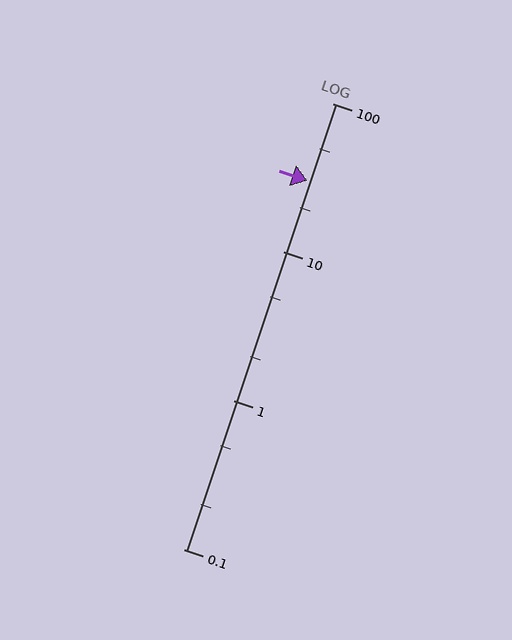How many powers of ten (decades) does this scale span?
The scale spans 3 decades, from 0.1 to 100.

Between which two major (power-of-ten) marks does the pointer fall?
The pointer is between 10 and 100.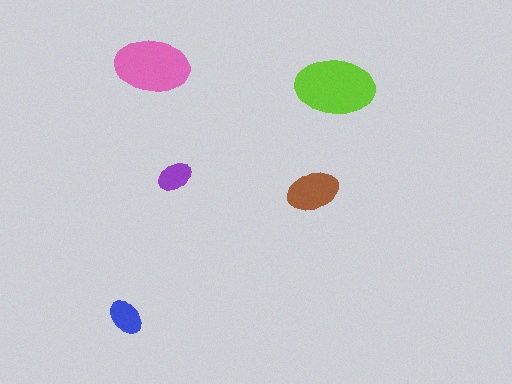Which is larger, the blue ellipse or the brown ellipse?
The brown one.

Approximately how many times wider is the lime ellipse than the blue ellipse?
About 2 times wider.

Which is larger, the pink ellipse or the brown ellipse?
The pink one.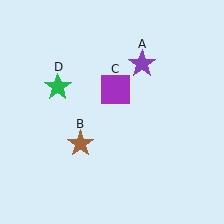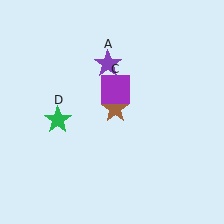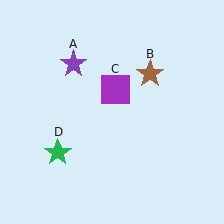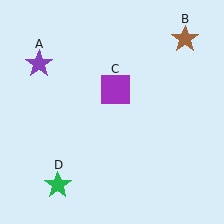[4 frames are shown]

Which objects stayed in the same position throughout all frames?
Purple square (object C) remained stationary.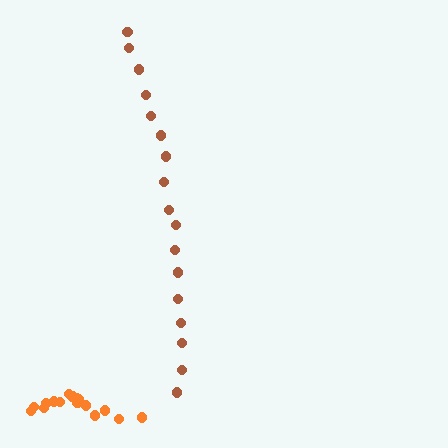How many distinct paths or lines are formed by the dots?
There are 2 distinct paths.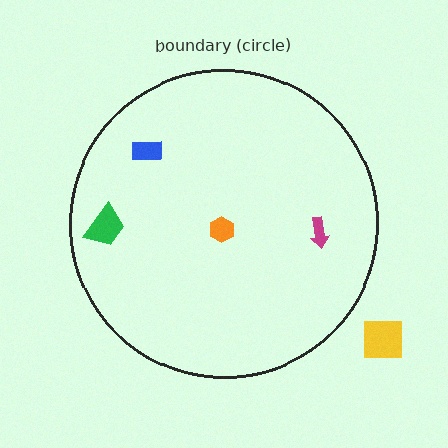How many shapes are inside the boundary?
4 inside, 1 outside.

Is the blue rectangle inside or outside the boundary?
Inside.